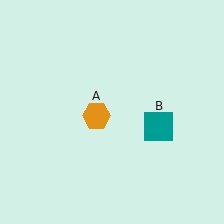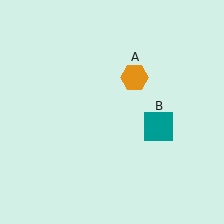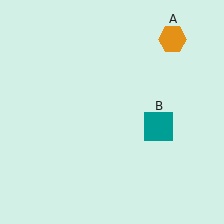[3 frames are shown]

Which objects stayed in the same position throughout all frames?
Teal square (object B) remained stationary.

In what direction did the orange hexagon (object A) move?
The orange hexagon (object A) moved up and to the right.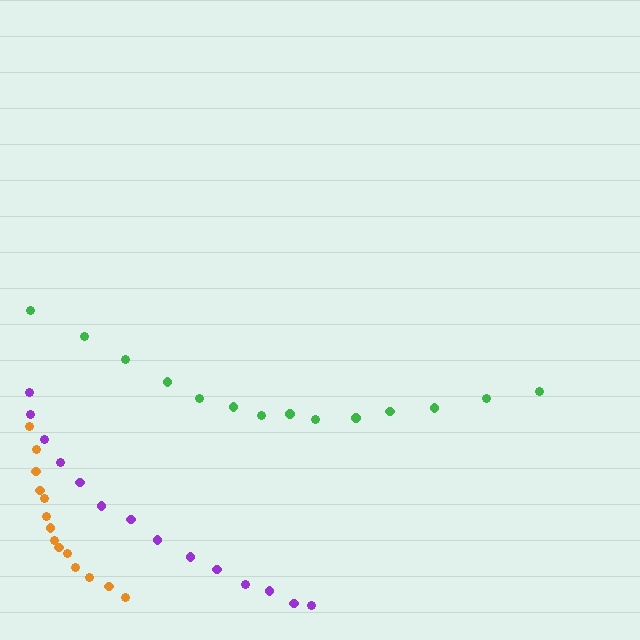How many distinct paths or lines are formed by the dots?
There are 3 distinct paths.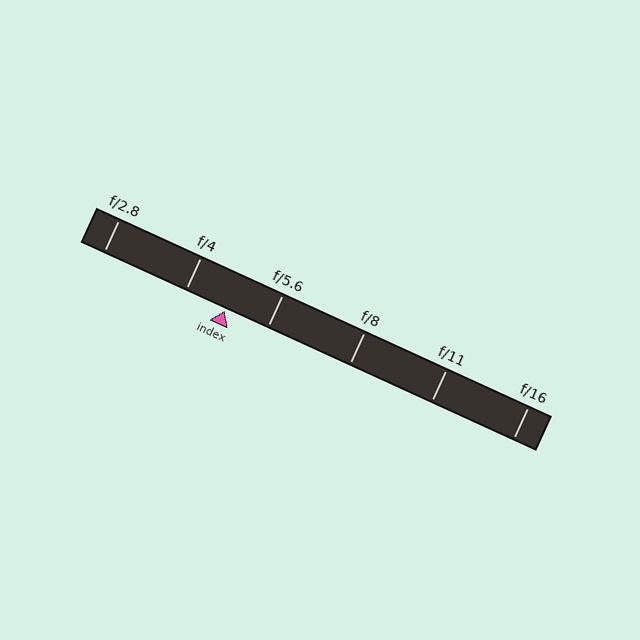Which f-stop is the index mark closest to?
The index mark is closest to f/4.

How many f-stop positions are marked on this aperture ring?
There are 6 f-stop positions marked.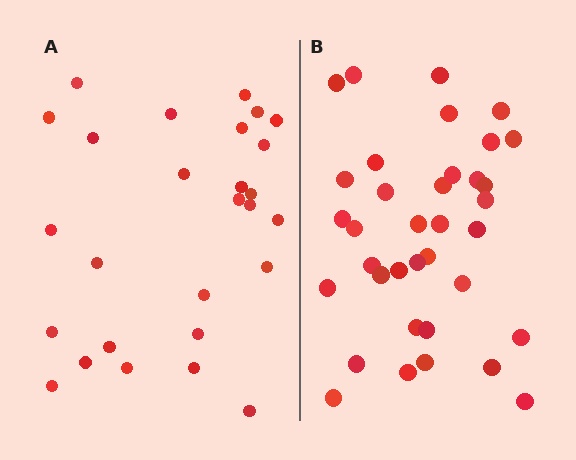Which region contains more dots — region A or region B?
Region B (the right region) has more dots.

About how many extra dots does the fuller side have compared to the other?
Region B has roughly 8 or so more dots than region A.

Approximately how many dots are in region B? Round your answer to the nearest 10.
About 40 dots. (The exact count is 36, which rounds to 40.)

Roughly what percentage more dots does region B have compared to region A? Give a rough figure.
About 35% more.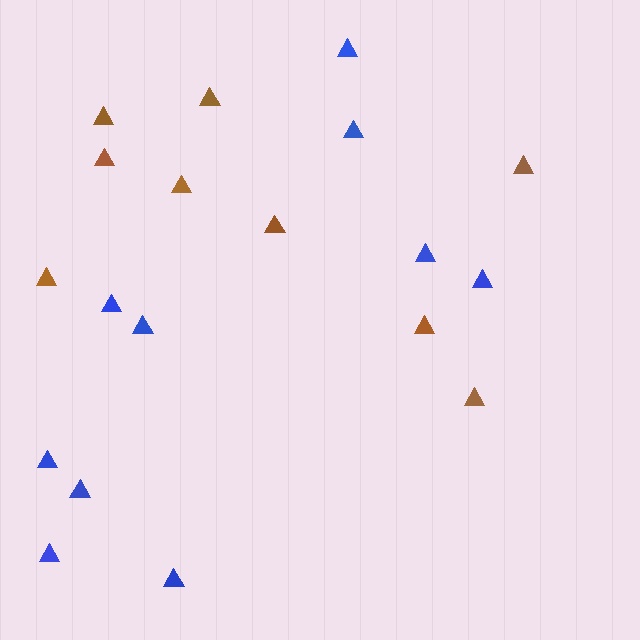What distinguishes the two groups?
There are 2 groups: one group of blue triangles (10) and one group of brown triangles (9).